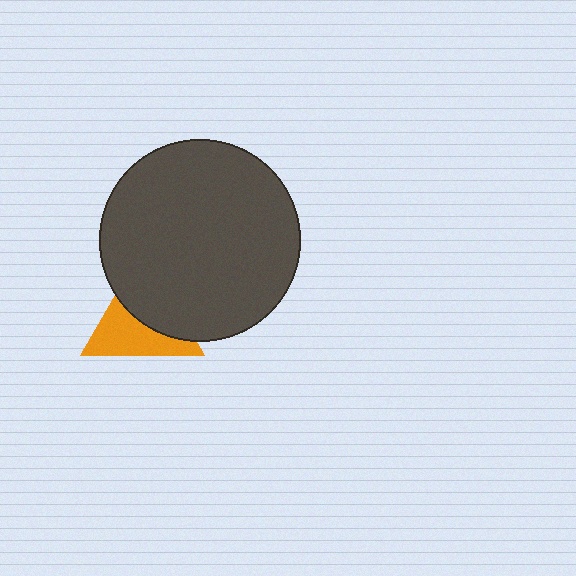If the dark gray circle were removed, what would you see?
You would see the complete orange triangle.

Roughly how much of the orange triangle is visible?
About half of it is visible (roughly 51%).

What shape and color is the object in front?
The object in front is a dark gray circle.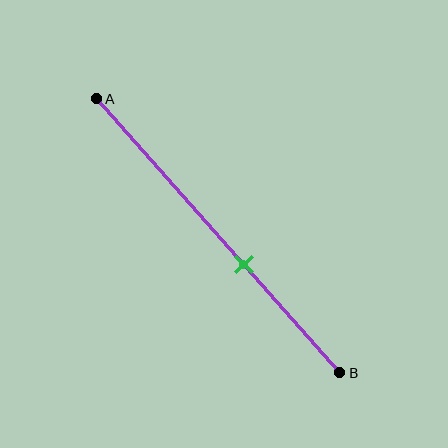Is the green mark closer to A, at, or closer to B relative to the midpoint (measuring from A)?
The green mark is closer to point B than the midpoint of segment AB.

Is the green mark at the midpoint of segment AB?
No, the mark is at about 60% from A, not at the 50% midpoint.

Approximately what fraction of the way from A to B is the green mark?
The green mark is approximately 60% of the way from A to B.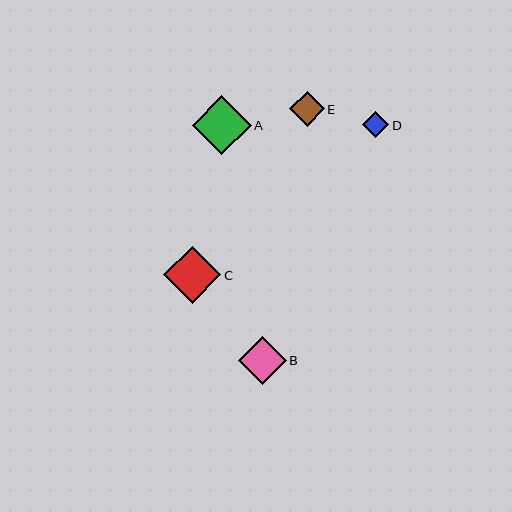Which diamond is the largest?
Diamond A is the largest with a size of approximately 59 pixels.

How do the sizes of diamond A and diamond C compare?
Diamond A and diamond C are approximately the same size.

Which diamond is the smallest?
Diamond D is the smallest with a size of approximately 26 pixels.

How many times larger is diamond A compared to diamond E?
Diamond A is approximately 1.7 times the size of diamond E.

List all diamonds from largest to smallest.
From largest to smallest: A, C, B, E, D.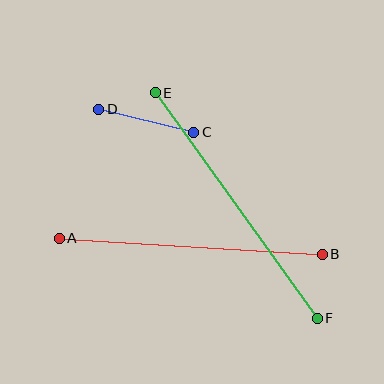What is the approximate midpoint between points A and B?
The midpoint is at approximately (191, 246) pixels.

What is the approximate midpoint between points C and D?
The midpoint is at approximately (146, 121) pixels.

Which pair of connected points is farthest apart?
Points E and F are farthest apart.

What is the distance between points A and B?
The distance is approximately 263 pixels.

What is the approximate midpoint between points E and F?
The midpoint is at approximately (236, 205) pixels.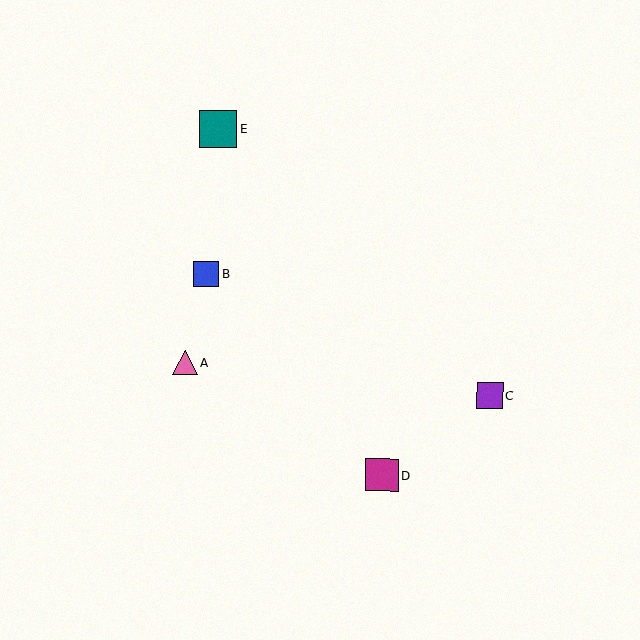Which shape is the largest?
The teal square (labeled E) is the largest.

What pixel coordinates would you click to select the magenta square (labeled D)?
Click at (382, 475) to select the magenta square D.